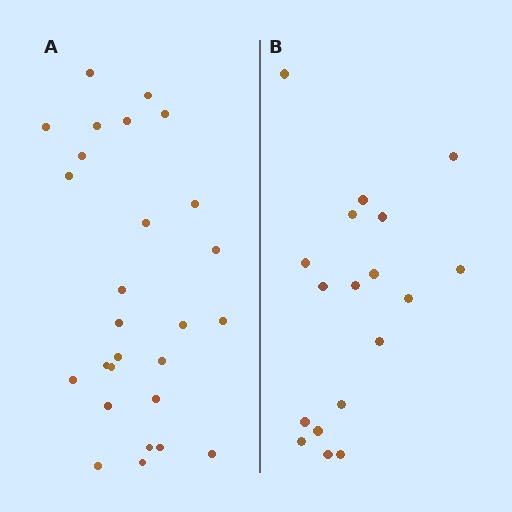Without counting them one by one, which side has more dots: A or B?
Region A (the left region) has more dots.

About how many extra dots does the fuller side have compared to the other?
Region A has roughly 8 or so more dots than region B.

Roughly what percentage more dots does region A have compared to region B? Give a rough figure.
About 50% more.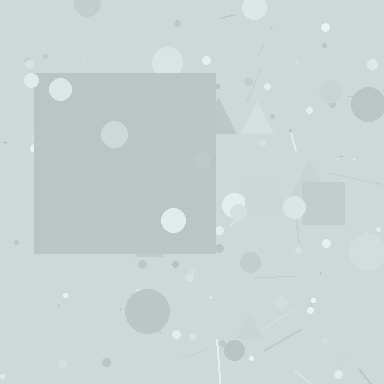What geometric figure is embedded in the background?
A square is embedded in the background.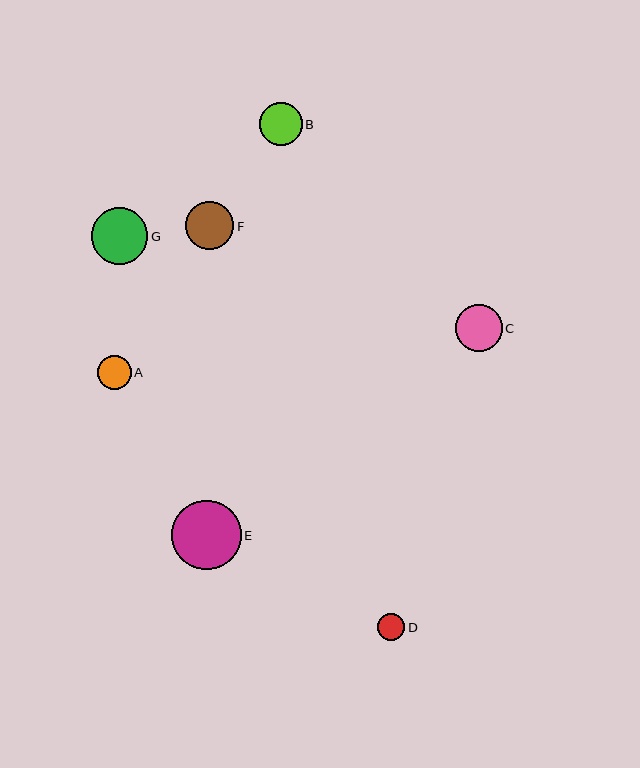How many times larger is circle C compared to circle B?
Circle C is approximately 1.1 times the size of circle B.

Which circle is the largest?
Circle E is the largest with a size of approximately 69 pixels.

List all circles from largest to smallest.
From largest to smallest: E, G, F, C, B, A, D.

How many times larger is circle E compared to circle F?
Circle E is approximately 1.4 times the size of circle F.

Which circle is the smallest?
Circle D is the smallest with a size of approximately 27 pixels.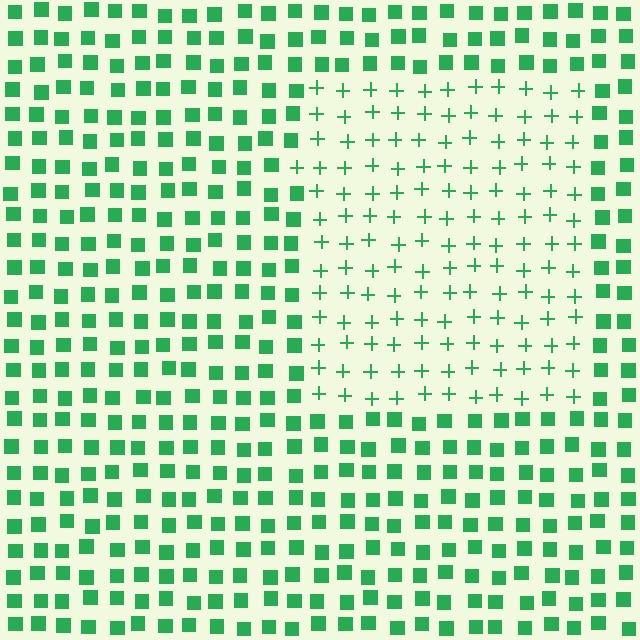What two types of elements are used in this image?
The image uses plus signs inside the rectangle region and squares outside it.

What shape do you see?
I see a rectangle.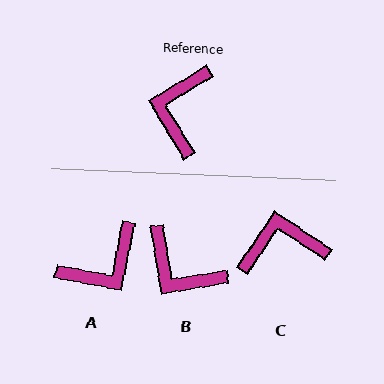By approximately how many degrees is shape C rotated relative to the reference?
Approximately 66 degrees clockwise.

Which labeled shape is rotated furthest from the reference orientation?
A, about 137 degrees away.